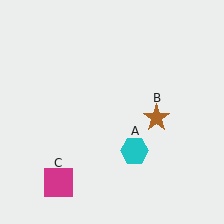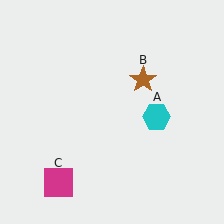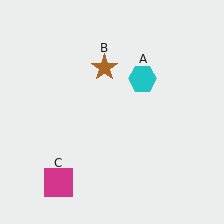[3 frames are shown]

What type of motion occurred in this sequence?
The cyan hexagon (object A), brown star (object B) rotated counterclockwise around the center of the scene.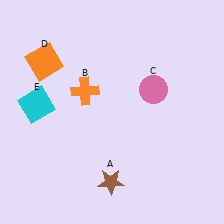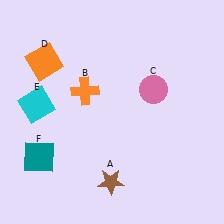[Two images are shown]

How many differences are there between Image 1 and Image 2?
There is 1 difference between the two images.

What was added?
A teal square (F) was added in Image 2.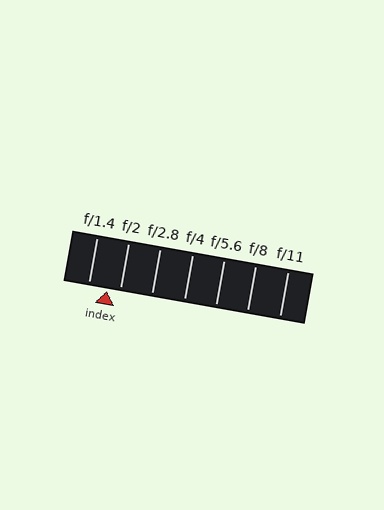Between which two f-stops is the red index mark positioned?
The index mark is between f/1.4 and f/2.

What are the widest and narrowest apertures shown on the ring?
The widest aperture shown is f/1.4 and the narrowest is f/11.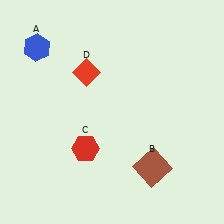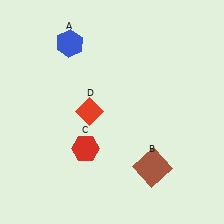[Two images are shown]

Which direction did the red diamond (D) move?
The red diamond (D) moved down.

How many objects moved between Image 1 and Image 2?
2 objects moved between the two images.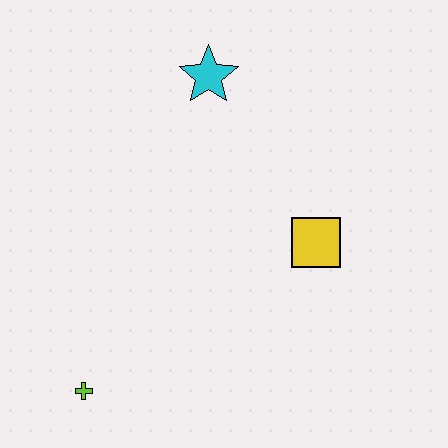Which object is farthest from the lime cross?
The cyan star is farthest from the lime cross.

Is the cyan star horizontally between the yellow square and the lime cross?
Yes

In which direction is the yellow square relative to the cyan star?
The yellow square is below the cyan star.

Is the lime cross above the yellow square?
No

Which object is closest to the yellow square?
The cyan star is closest to the yellow square.